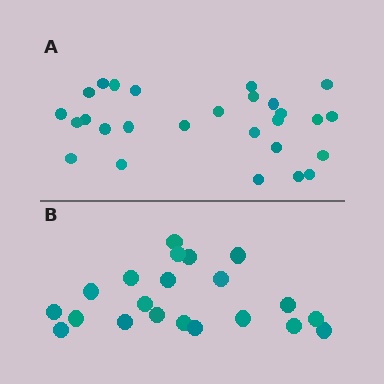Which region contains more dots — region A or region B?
Region A (the top region) has more dots.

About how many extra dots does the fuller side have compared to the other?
Region A has about 6 more dots than region B.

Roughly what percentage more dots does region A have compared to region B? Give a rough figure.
About 30% more.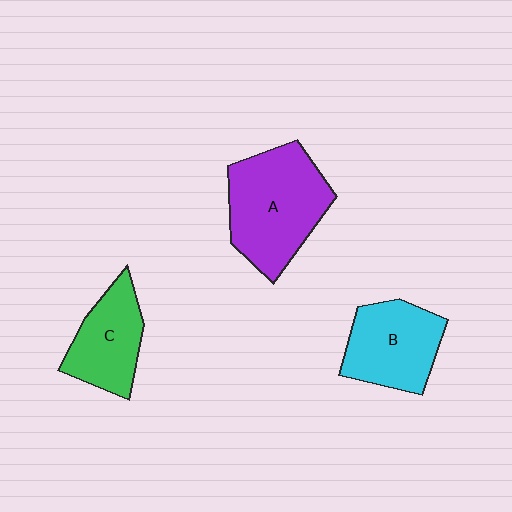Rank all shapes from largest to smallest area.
From largest to smallest: A (purple), B (cyan), C (green).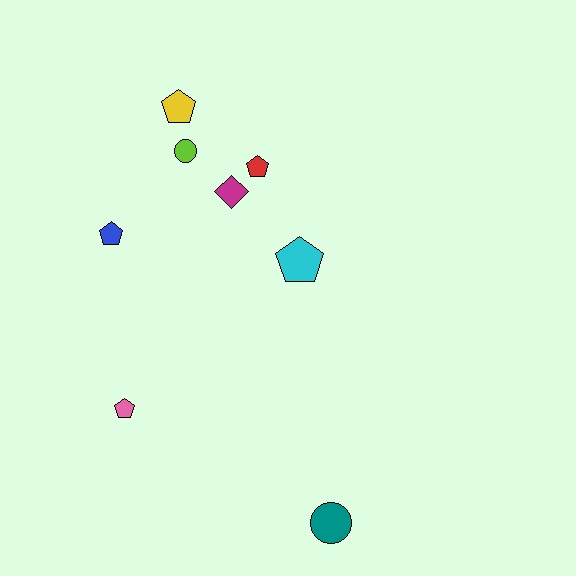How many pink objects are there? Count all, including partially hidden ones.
There is 1 pink object.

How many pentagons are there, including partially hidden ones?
There are 5 pentagons.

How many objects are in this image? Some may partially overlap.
There are 8 objects.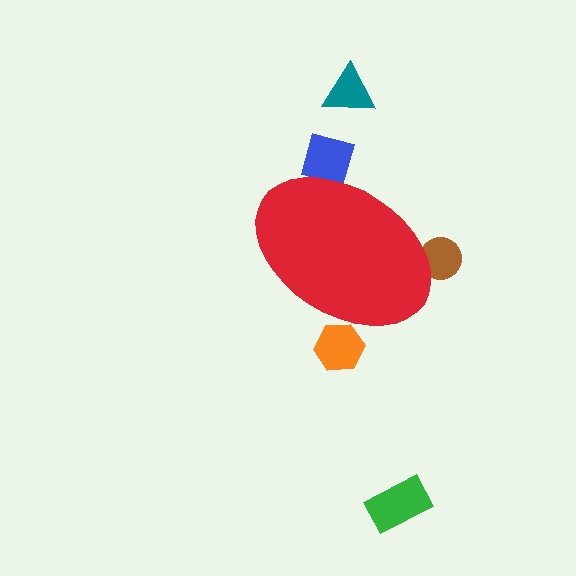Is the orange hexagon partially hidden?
Yes, the orange hexagon is partially hidden behind the red ellipse.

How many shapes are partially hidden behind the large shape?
3 shapes are partially hidden.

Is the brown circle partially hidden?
Yes, the brown circle is partially hidden behind the red ellipse.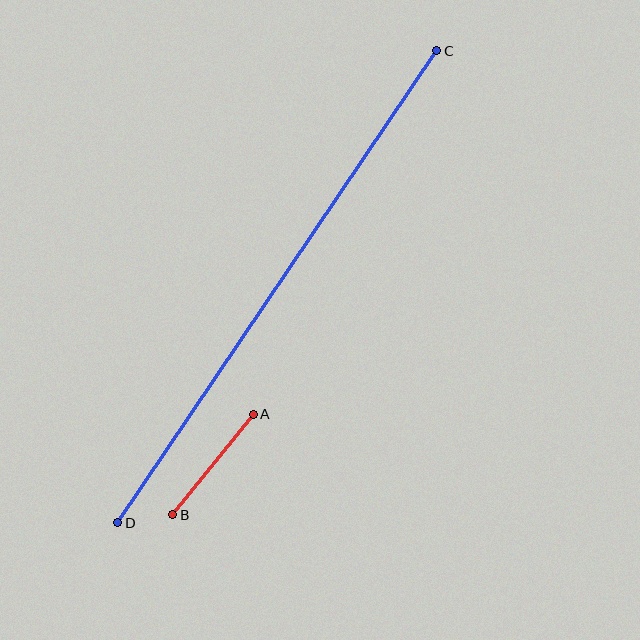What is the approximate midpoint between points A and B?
The midpoint is at approximately (213, 464) pixels.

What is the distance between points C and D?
The distance is approximately 570 pixels.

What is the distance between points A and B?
The distance is approximately 129 pixels.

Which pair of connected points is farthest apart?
Points C and D are farthest apart.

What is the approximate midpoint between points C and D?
The midpoint is at approximately (277, 287) pixels.